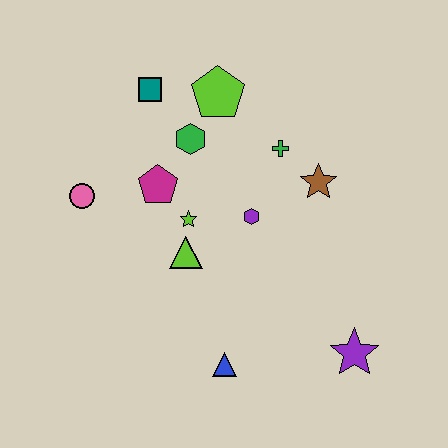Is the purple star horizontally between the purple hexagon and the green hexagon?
No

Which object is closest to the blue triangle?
The lime triangle is closest to the blue triangle.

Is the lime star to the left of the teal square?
No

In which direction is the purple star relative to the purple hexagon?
The purple star is below the purple hexagon.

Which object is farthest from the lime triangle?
The purple star is farthest from the lime triangle.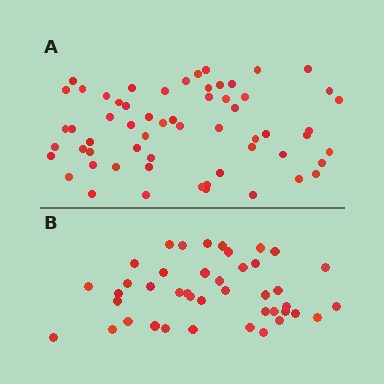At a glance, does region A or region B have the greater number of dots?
Region A (the top region) has more dots.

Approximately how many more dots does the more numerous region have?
Region A has approximately 20 more dots than region B.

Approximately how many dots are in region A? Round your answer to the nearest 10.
About 60 dots.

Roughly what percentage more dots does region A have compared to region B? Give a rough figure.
About 45% more.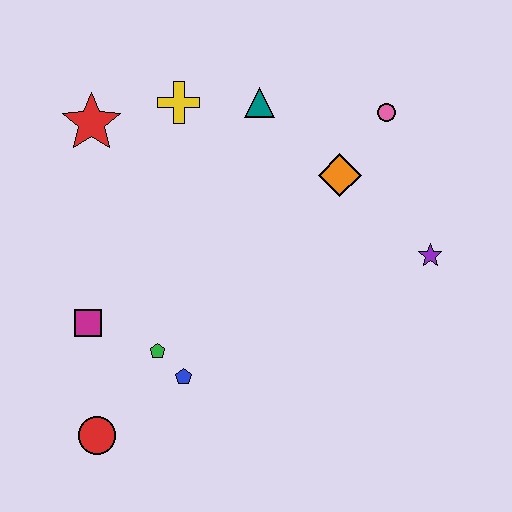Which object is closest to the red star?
The yellow cross is closest to the red star.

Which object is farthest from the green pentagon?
The pink circle is farthest from the green pentagon.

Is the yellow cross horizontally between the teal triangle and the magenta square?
Yes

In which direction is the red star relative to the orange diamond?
The red star is to the left of the orange diamond.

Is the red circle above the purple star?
No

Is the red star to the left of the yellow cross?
Yes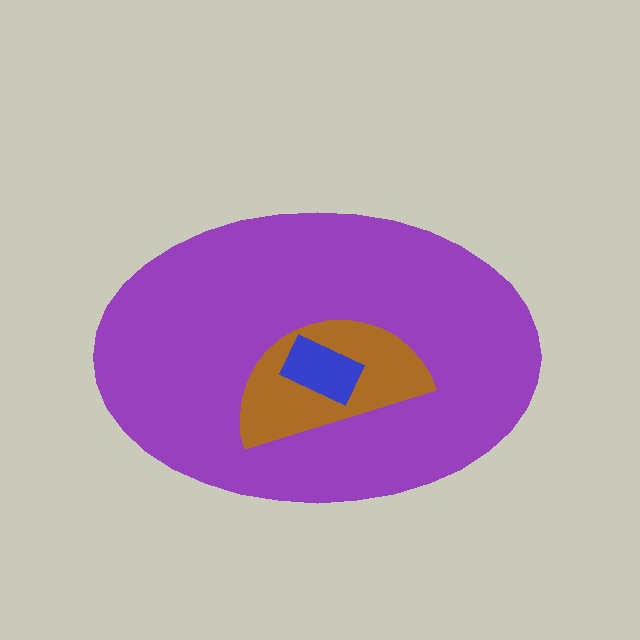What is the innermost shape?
The blue rectangle.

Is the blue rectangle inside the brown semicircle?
Yes.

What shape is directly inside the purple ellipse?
The brown semicircle.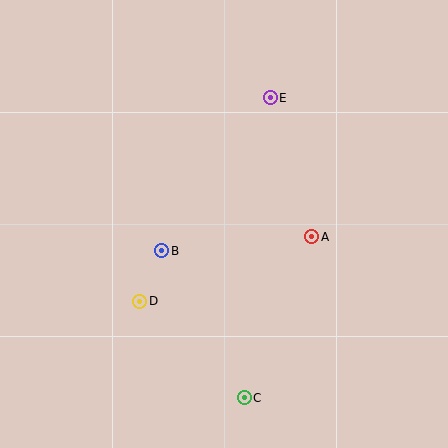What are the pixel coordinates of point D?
Point D is at (140, 301).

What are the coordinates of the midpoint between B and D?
The midpoint between B and D is at (151, 276).